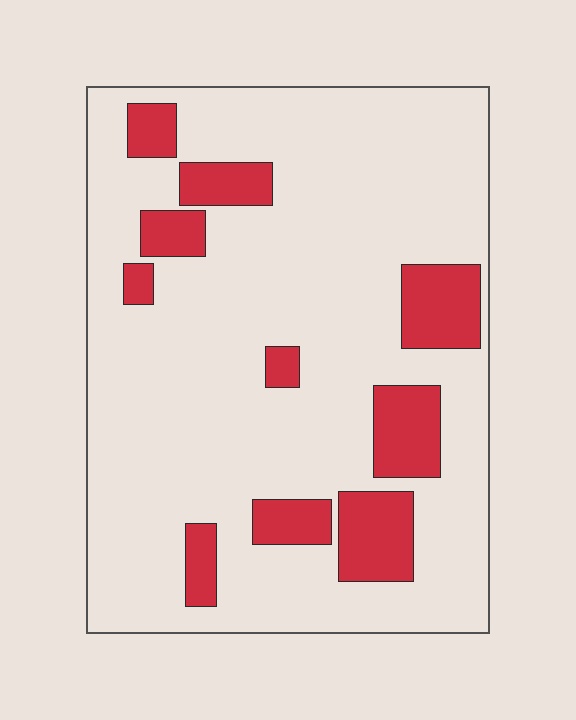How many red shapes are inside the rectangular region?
10.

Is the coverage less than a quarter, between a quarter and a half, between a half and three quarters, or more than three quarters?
Less than a quarter.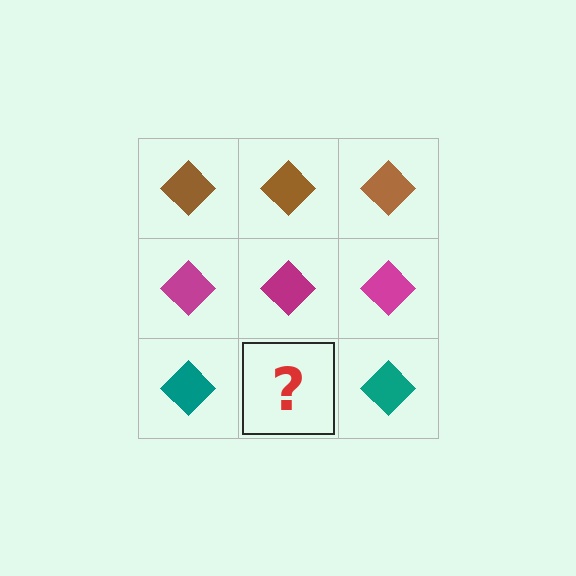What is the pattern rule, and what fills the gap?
The rule is that each row has a consistent color. The gap should be filled with a teal diamond.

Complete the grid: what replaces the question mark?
The question mark should be replaced with a teal diamond.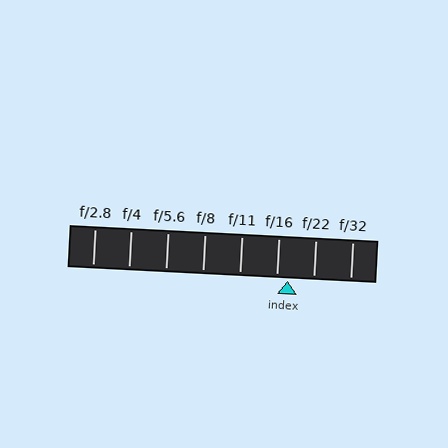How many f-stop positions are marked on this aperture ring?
There are 8 f-stop positions marked.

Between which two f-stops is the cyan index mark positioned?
The index mark is between f/16 and f/22.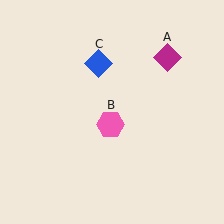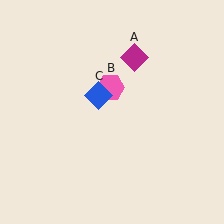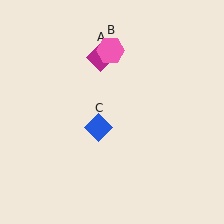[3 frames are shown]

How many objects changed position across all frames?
3 objects changed position: magenta diamond (object A), pink hexagon (object B), blue diamond (object C).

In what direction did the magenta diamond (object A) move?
The magenta diamond (object A) moved left.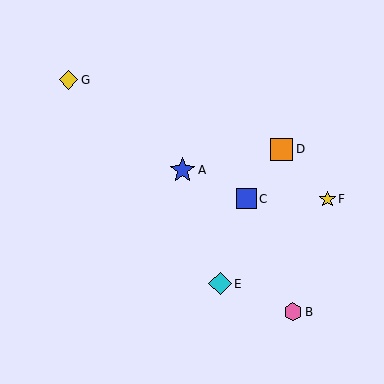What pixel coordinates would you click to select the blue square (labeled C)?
Click at (246, 199) to select the blue square C.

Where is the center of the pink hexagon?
The center of the pink hexagon is at (293, 312).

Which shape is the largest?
The blue star (labeled A) is the largest.